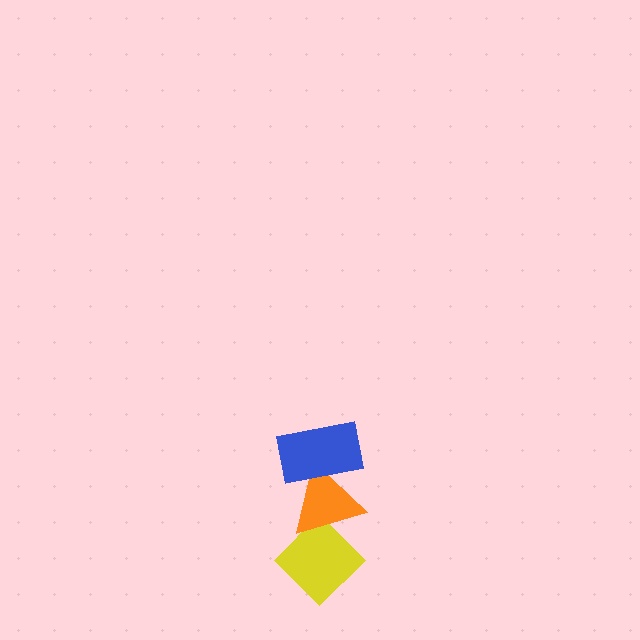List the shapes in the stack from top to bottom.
From top to bottom: the blue rectangle, the orange triangle, the yellow diamond.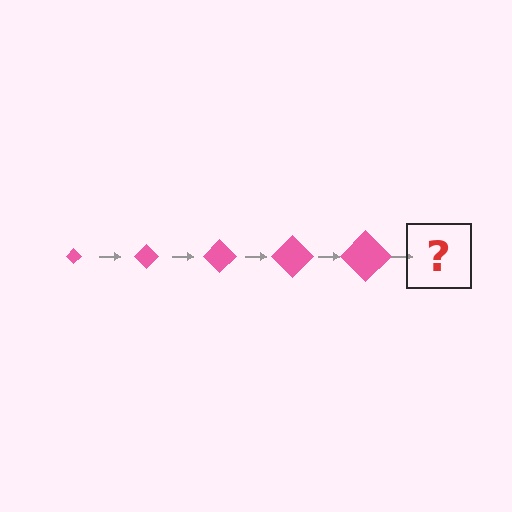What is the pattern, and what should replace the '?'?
The pattern is that the diamond gets progressively larger each step. The '?' should be a pink diamond, larger than the previous one.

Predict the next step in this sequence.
The next step is a pink diamond, larger than the previous one.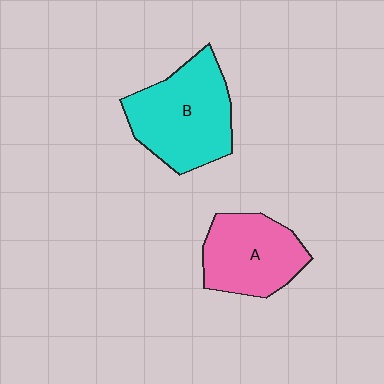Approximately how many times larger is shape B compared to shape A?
Approximately 1.3 times.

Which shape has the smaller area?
Shape A (pink).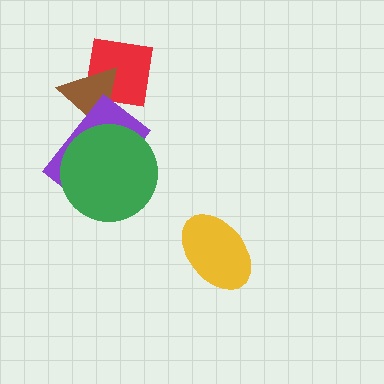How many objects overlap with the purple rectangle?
2 objects overlap with the purple rectangle.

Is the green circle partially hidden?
No, no other shape covers it.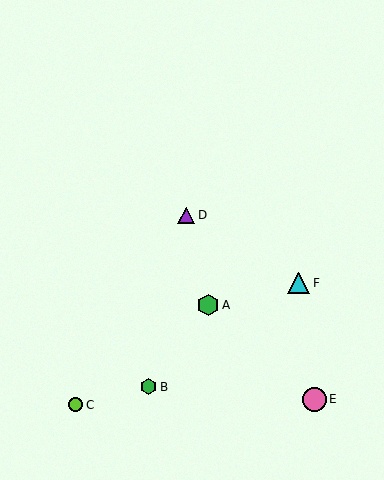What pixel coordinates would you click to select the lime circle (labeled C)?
Click at (76, 405) to select the lime circle C.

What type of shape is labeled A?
Shape A is a green hexagon.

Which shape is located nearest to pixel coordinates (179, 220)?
The purple triangle (labeled D) at (186, 215) is nearest to that location.